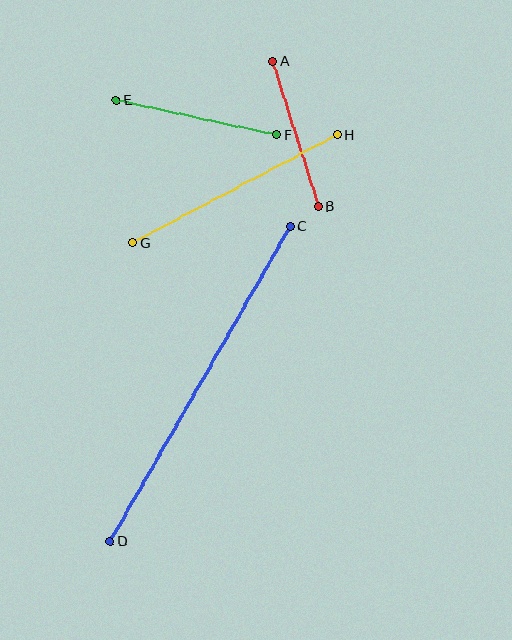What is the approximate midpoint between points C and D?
The midpoint is at approximately (200, 384) pixels.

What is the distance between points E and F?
The distance is approximately 164 pixels.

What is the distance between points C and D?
The distance is approximately 363 pixels.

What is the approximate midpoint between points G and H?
The midpoint is at approximately (235, 189) pixels.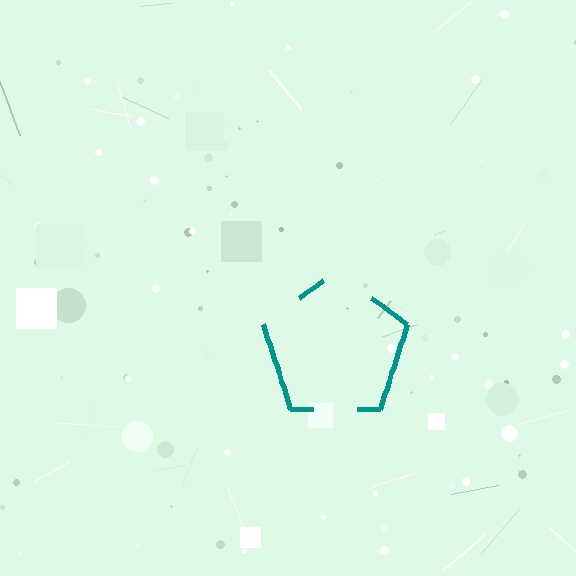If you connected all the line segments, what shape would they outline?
They would outline a pentagon.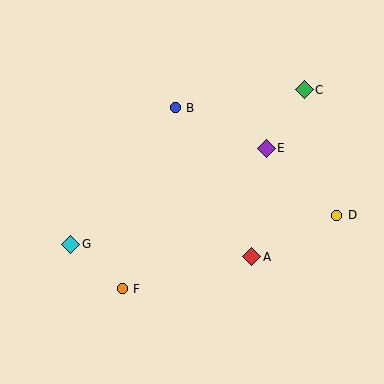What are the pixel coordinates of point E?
Point E is at (266, 148).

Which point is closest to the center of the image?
Point B at (175, 108) is closest to the center.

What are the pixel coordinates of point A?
Point A is at (252, 257).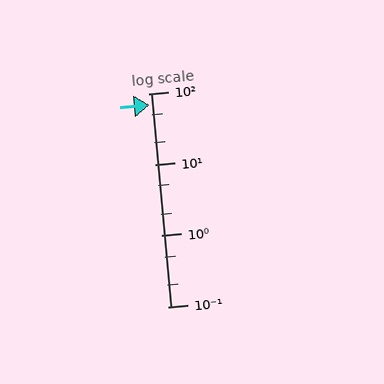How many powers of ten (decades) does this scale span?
The scale spans 3 decades, from 0.1 to 100.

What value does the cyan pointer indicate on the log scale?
The pointer indicates approximately 68.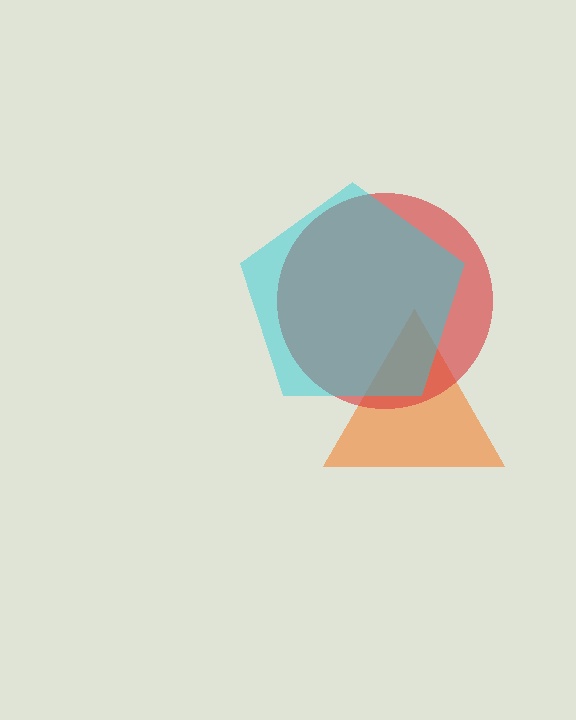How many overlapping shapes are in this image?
There are 3 overlapping shapes in the image.